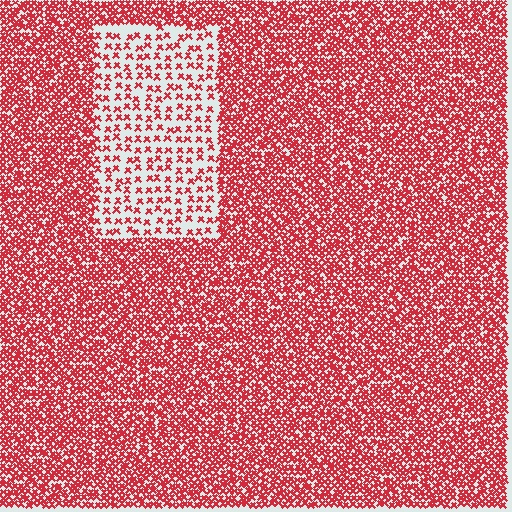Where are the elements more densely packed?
The elements are more densely packed outside the rectangle boundary.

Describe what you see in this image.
The image contains small red elements arranged at two different densities. A rectangle-shaped region is visible where the elements are less densely packed than the surrounding area.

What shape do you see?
I see a rectangle.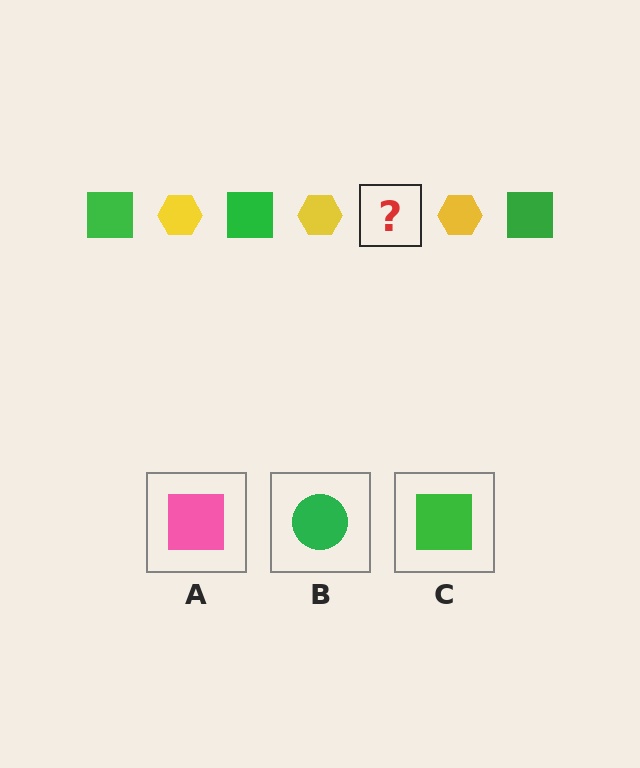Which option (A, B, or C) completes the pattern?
C.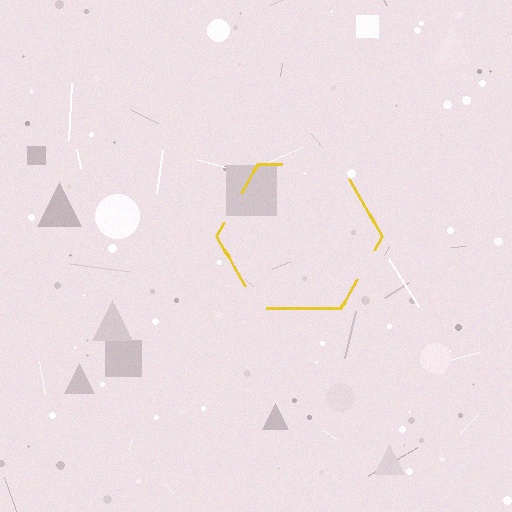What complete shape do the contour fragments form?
The contour fragments form a hexagon.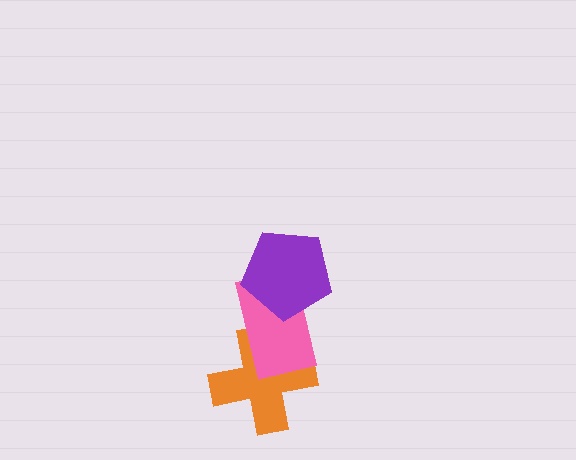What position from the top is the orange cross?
The orange cross is 3rd from the top.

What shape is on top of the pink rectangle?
The purple pentagon is on top of the pink rectangle.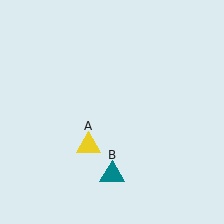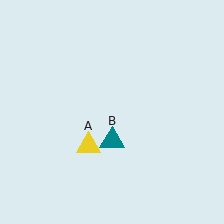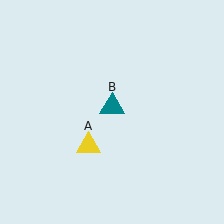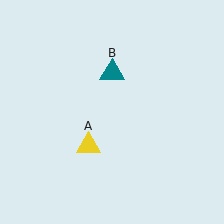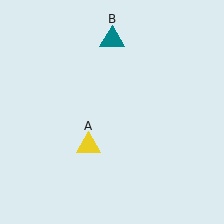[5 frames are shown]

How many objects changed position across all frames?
1 object changed position: teal triangle (object B).